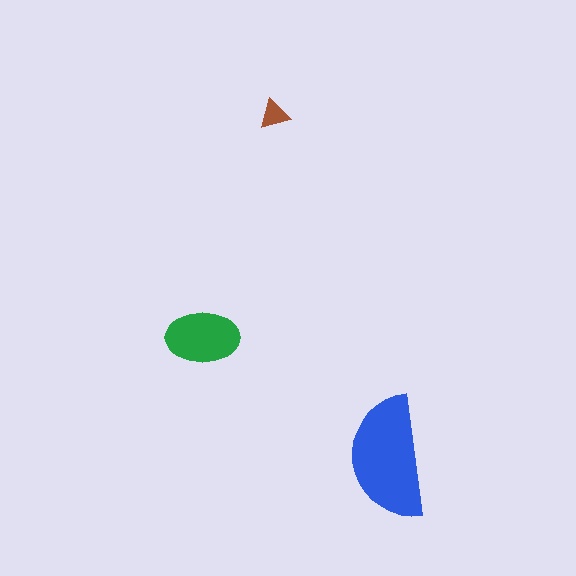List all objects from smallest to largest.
The brown triangle, the green ellipse, the blue semicircle.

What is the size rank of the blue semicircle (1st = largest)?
1st.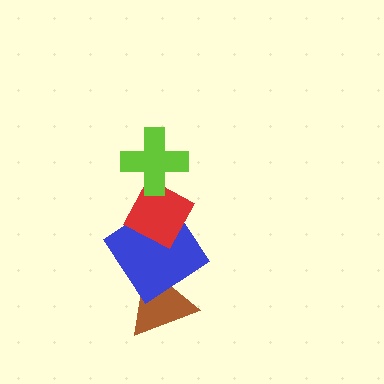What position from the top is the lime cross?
The lime cross is 1st from the top.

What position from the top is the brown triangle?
The brown triangle is 4th from the top.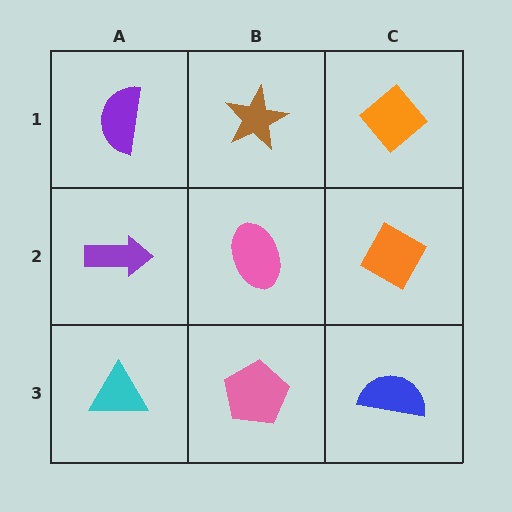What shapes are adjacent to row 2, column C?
An orange diamond (row 1, column C), a blue semicircle (row 3, column C), a pink ellipse (row 2, column B).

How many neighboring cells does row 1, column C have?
2.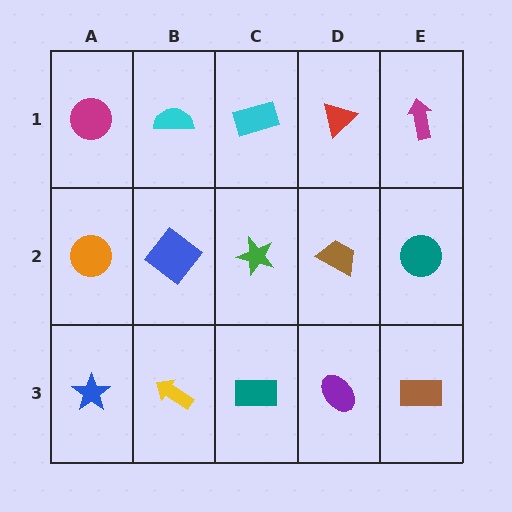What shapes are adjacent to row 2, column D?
A red triangle (row 1, column D), a purple ellipse (row 3, column D), a green star (row 2, column C), a teal circle (row 2, column E).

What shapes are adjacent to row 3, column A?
An orange circle (row 2, column A), a yellow arrow (row 3, column B).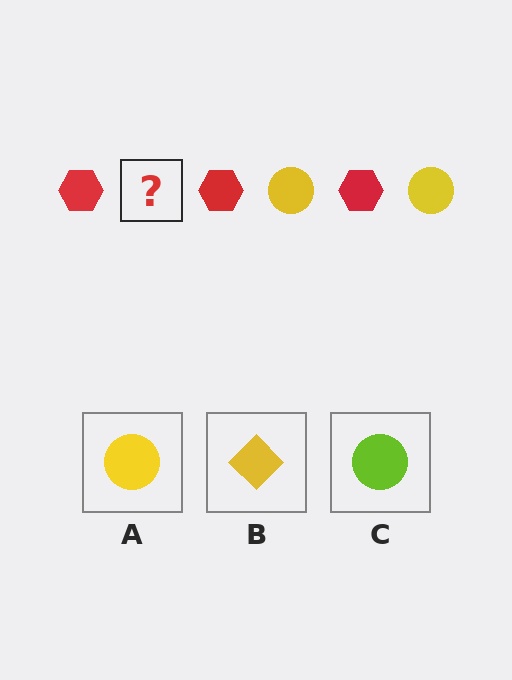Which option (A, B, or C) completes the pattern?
A.